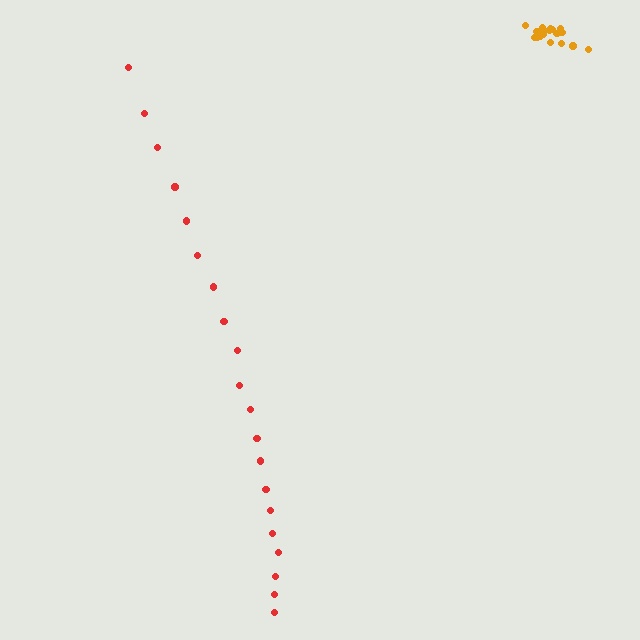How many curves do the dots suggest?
There are 2 distinct paths.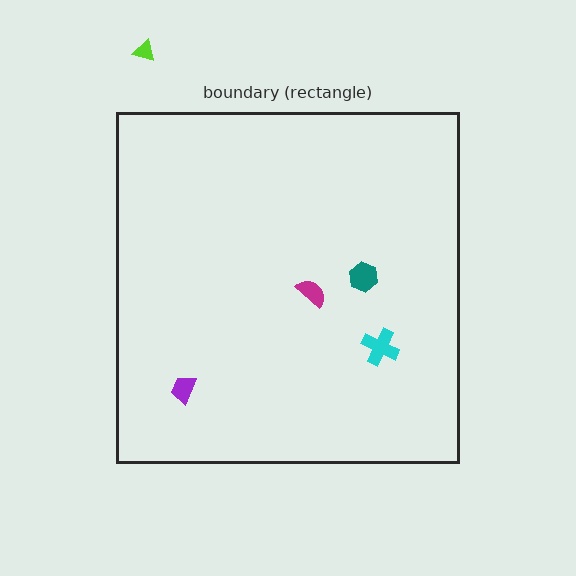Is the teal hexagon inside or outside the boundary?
Inside.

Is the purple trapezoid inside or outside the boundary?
Inside.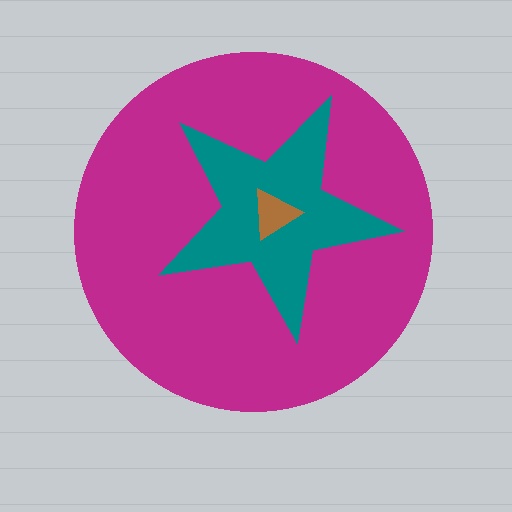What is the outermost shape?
The magenta circle.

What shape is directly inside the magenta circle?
The teal star.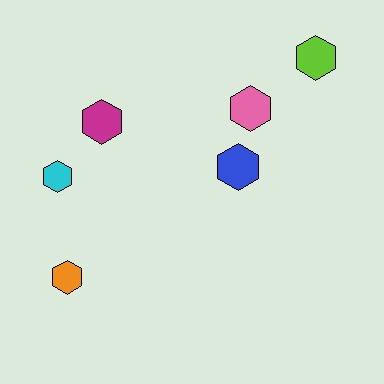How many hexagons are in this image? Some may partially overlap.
There are 6 hexagons.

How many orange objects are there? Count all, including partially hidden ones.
There is 1 orange object.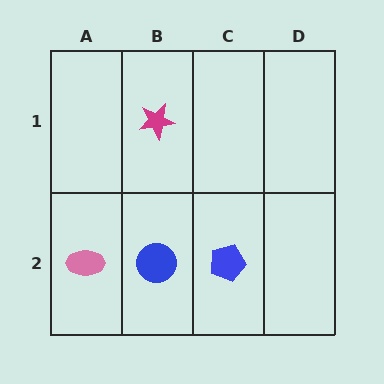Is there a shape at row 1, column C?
No, that cell is empty.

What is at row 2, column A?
A pink ellipse.